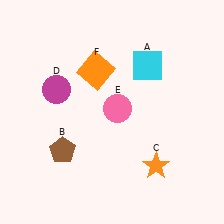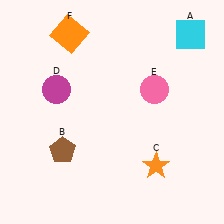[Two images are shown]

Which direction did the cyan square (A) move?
The cyan square (A) moved right.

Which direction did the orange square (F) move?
The orange square (F) moved up.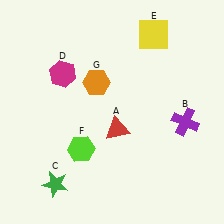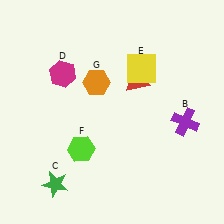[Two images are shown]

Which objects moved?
The objects that moved are: the red triangle (A), the yellow square (E).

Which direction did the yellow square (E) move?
The yellow square (E) moved down.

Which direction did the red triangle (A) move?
The red triangle (A) moved up.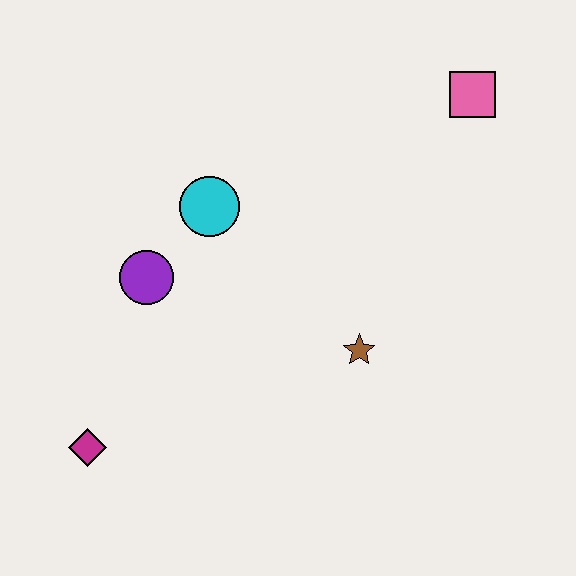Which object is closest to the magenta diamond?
The purple circle is closest to the magenta diamond.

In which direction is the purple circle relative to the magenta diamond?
The purple circle is above the magenta diamond.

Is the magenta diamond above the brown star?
No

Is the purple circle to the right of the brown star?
No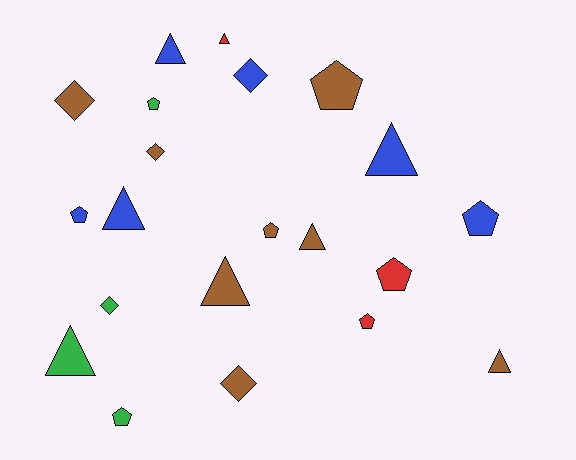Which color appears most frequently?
Brown, with 8 objects.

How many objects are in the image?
There are 21 objects.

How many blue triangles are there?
There are 3 blue triangles.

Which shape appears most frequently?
Triangle, with 8 objects.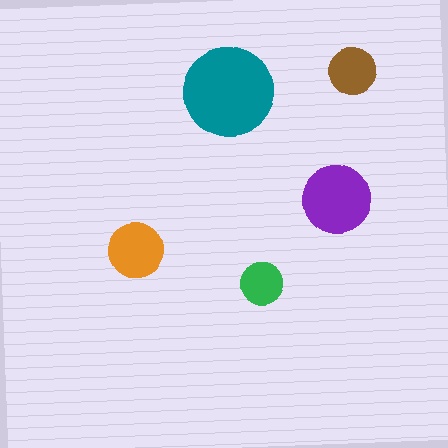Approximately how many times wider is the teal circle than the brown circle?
About 2 times wider.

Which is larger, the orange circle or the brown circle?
The orange one.